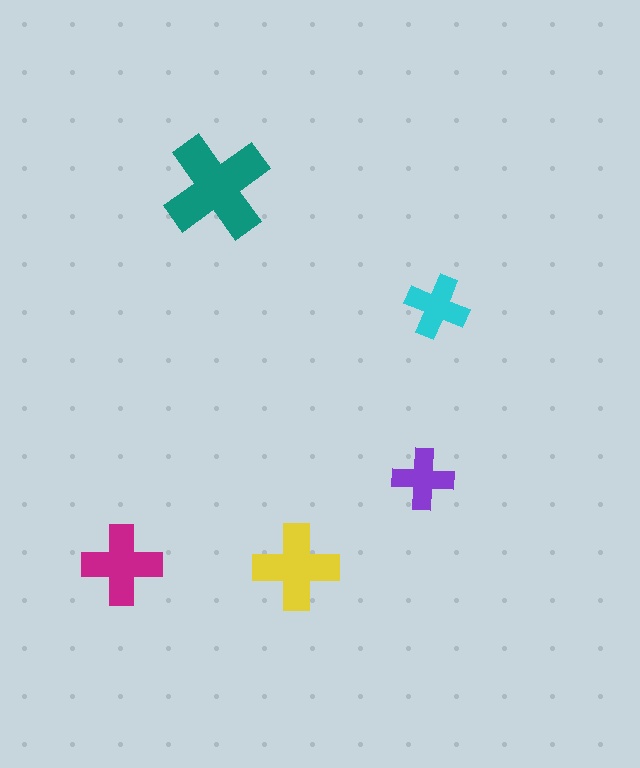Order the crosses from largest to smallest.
the teal one, the yellow one, the magenta one, the cyan one, the purple one.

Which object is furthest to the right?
The cyan cross is rightmost.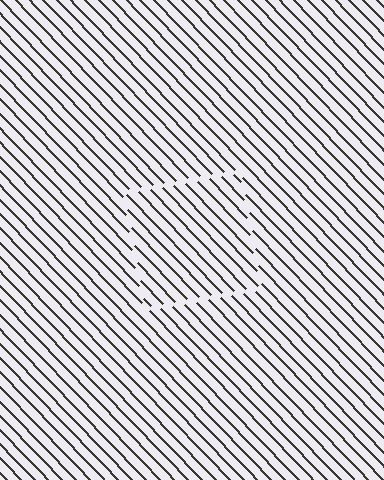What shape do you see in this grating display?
An illusory square. The interior of the shape contains the same grating, shifted by half a period — the contour is defined by the phase discontinuity where line-ends from the inner and outer gratings abut.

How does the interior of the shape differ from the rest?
The interior of the shape contains the same grating, shifted by half a period — the contour is defined by the phase discontinuity where line-ends from the inner and outer gratings abut.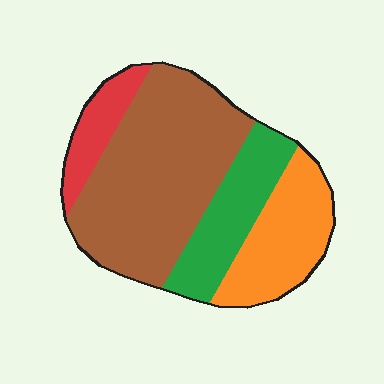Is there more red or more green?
Green.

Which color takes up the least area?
Red, at roughly 10%.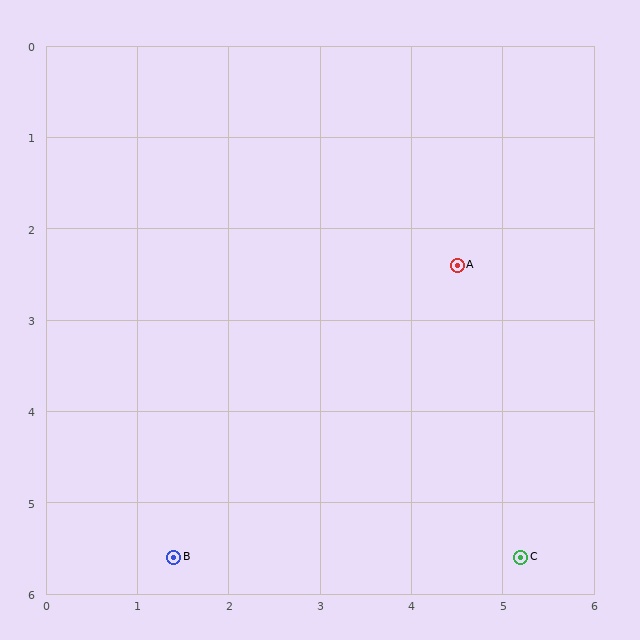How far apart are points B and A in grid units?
Points B and A are about 4.5 grid units apart.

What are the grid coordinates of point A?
Point A is at approximately (4.5, 2.4).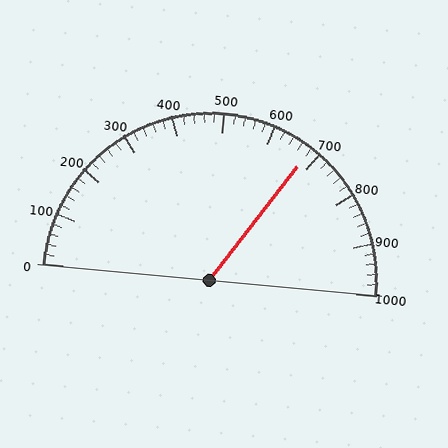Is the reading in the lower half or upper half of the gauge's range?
The reading is in the upper half of the range (0 to 1000).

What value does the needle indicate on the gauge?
The needle indicates approximately 680.